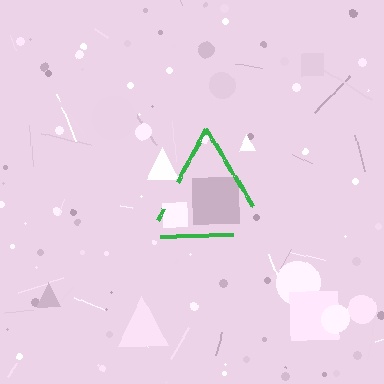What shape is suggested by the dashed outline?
The dashed outline suggests a triangle.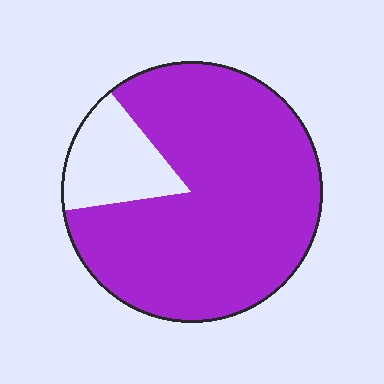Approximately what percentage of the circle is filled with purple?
Approximately 85%.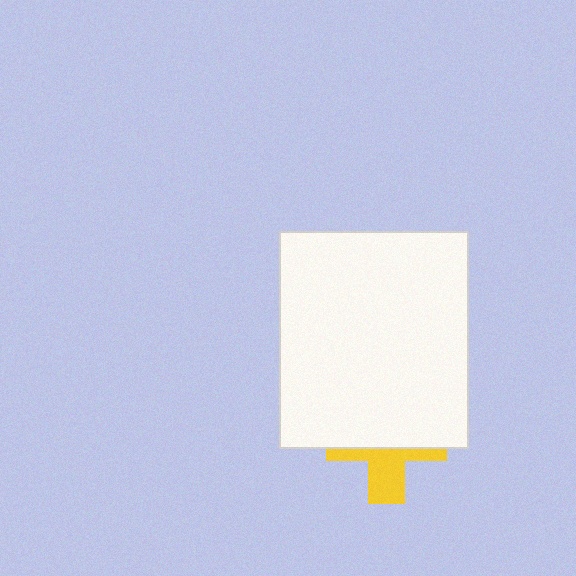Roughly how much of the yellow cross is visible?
A small part of it is visible (roughly 39%).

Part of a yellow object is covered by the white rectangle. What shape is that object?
It is a cross.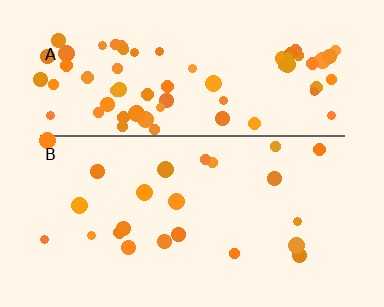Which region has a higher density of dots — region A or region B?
A (the top).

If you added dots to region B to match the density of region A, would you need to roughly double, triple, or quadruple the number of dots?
Approximately triple.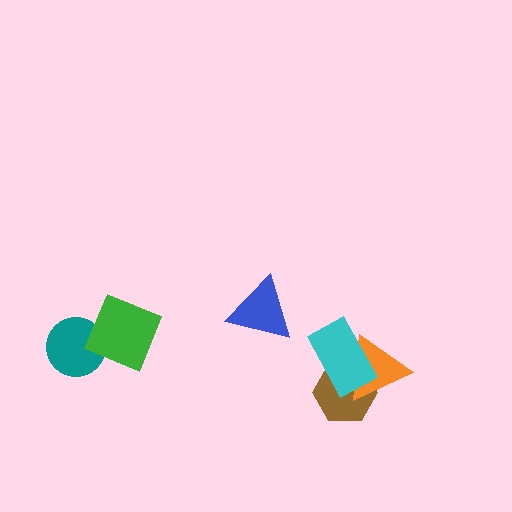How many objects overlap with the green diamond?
1 object overlaps with the green diamond.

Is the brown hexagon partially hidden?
Yes, it is partially covered by another shape.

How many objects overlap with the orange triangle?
2 objects overlap with the orange triangle.